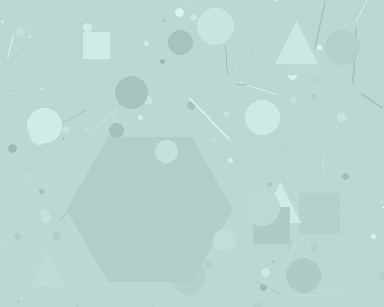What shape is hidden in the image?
A hexagon is hidden in the image.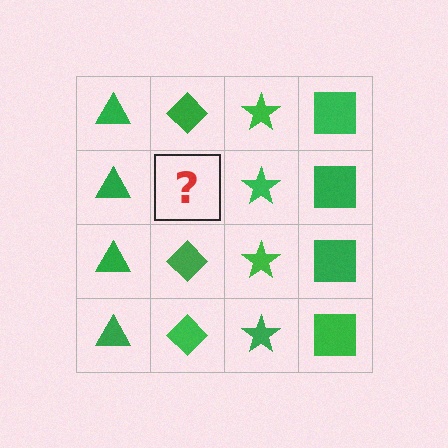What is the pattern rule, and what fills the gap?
The rule is that each column has a consistent shape. The gap should be filled with a green diamond.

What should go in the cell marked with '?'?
The missing cell should contain a green diamond.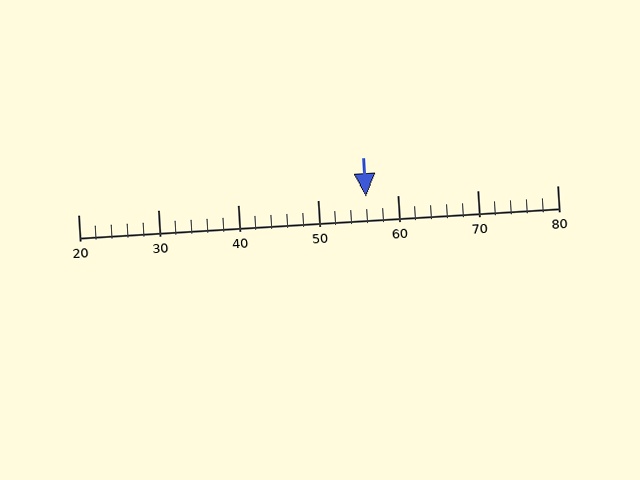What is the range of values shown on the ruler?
The ruler shows values from 20 to 80.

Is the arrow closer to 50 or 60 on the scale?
The arrow is closer to 60.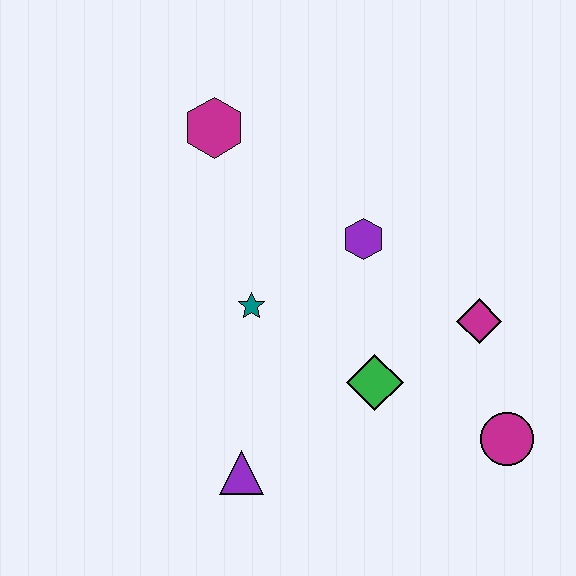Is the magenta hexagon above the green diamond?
Yes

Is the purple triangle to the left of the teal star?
Yes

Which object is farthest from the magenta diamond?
The magenta hexagon is farthest from the magenta diamond.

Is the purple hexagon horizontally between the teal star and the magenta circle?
Yes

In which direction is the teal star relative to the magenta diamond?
The teal star is to the left of the magenta diamond.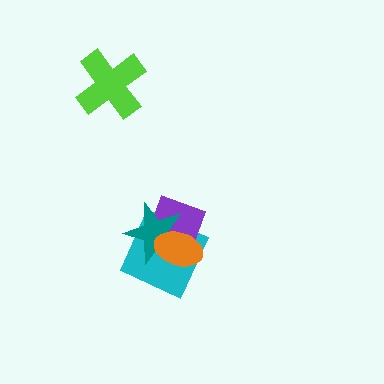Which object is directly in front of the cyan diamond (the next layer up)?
The purple diamond is directly in front of the cyan diamond.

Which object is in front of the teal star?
The orange ellipse is in front of the teal star.